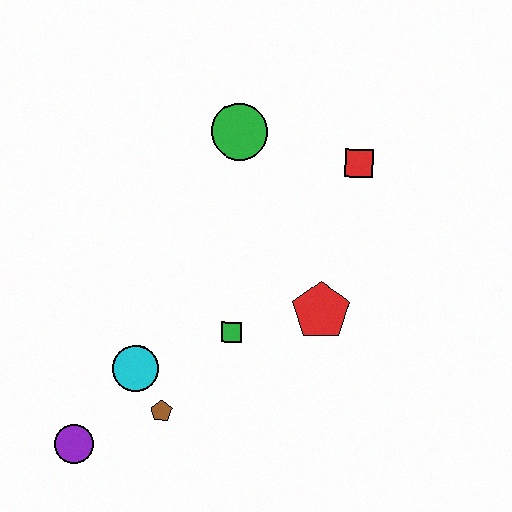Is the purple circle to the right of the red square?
No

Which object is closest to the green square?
The red pentagon is closest to the green square.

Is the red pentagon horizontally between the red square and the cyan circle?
Yes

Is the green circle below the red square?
No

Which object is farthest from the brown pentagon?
The red square is farthest from the brown pentagon.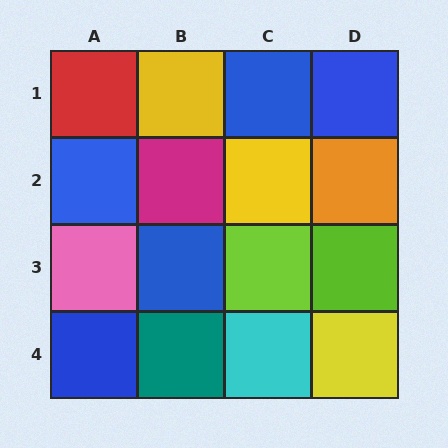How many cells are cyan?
1 cell is cyan.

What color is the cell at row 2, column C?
Yellow.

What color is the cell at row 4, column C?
Cyan.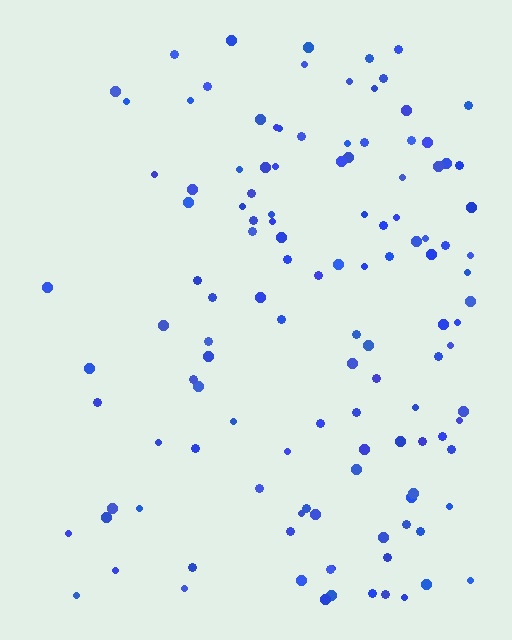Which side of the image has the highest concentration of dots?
The right.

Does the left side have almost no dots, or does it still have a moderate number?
Still a moderate number, just noticeably fewer than the right.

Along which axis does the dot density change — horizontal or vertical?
Horizontal.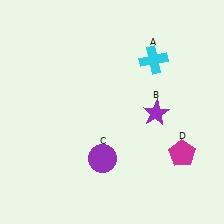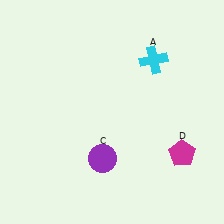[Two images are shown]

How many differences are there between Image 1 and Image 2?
There is 1 difference between the two images.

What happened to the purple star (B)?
The purple star (B) was removed in Image 2. It was in the bottom-right area of Image 1.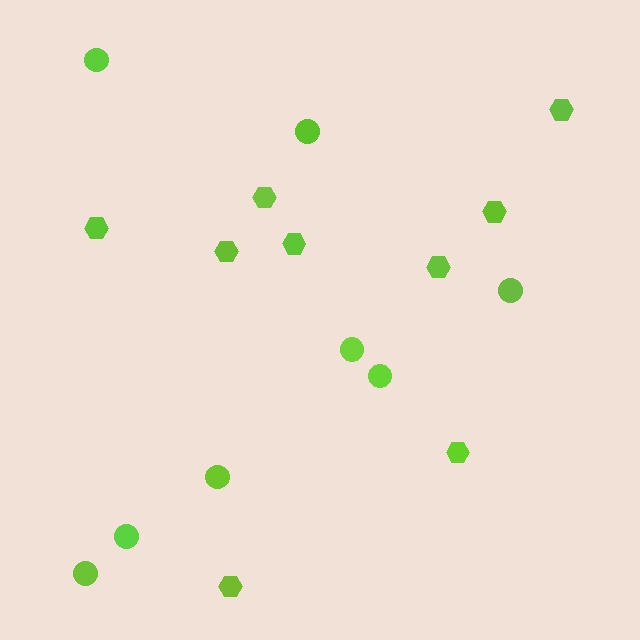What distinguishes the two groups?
There are 2 groups: one group of hexagons (9) and one group of circles (8).